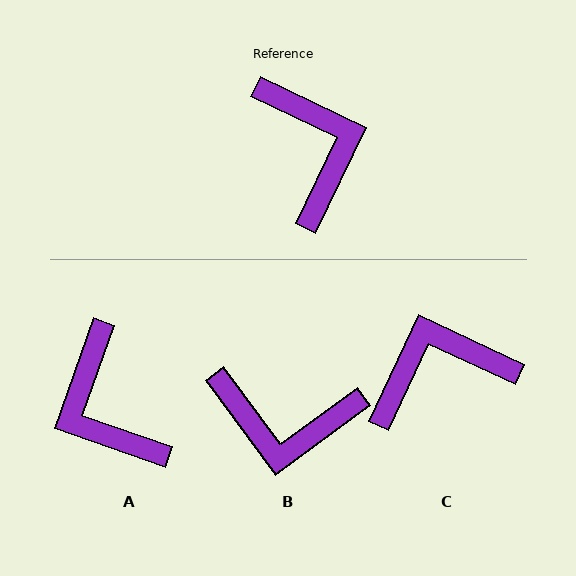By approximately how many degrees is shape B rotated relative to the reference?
Approximately 118 degrees clockwise.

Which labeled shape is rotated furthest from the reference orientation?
A, about 174 degrees away.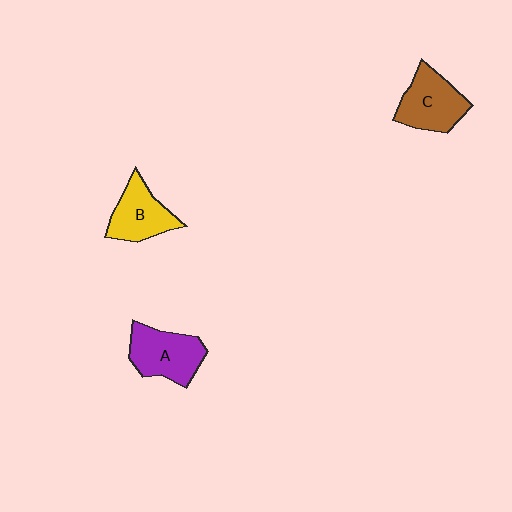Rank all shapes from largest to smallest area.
From largest to smallest: A (purple), C (brown), B (yellow).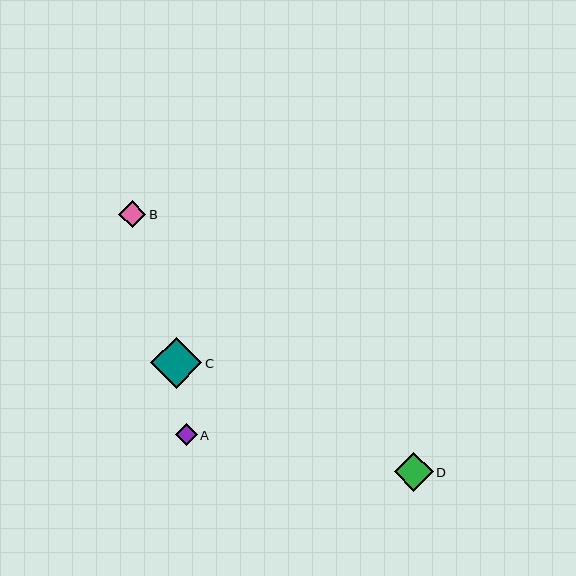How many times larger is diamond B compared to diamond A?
Diamond B is approximately 1.3 times the size of diamond A.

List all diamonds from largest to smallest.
From largest to smallest: C, D, B, A.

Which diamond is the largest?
Diamond C is the largest with a size of approximately 51 pixels.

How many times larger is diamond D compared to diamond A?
Diamond D is approximately 1.8 times the size of diamond A.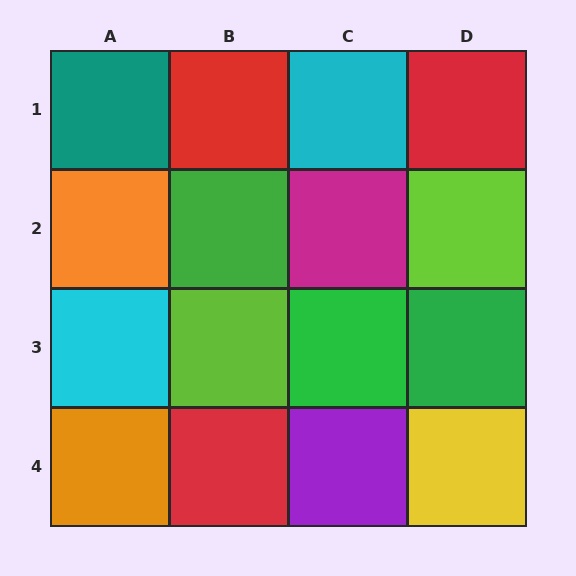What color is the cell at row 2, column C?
Magenta.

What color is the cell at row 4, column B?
Red.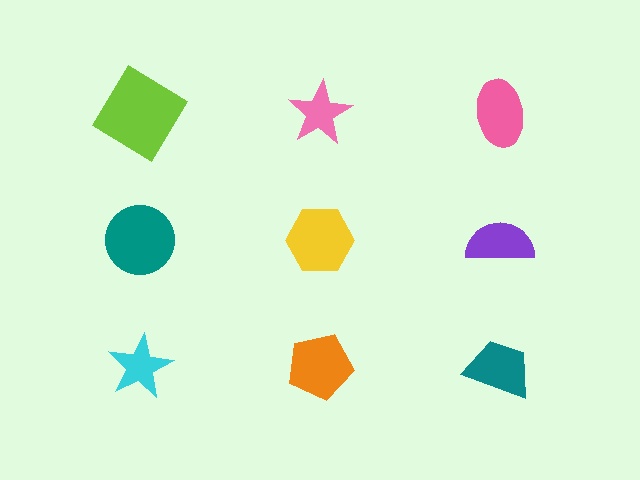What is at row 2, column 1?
A teal circle.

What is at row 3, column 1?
A cyan star.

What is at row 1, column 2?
A pink star.